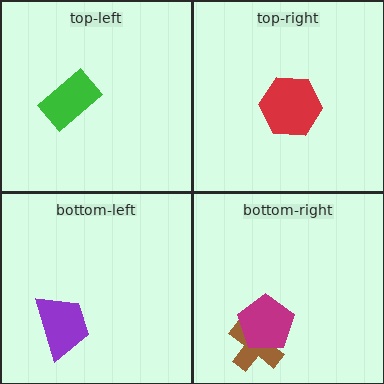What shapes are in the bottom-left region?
The purple trapezoid.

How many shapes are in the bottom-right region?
2.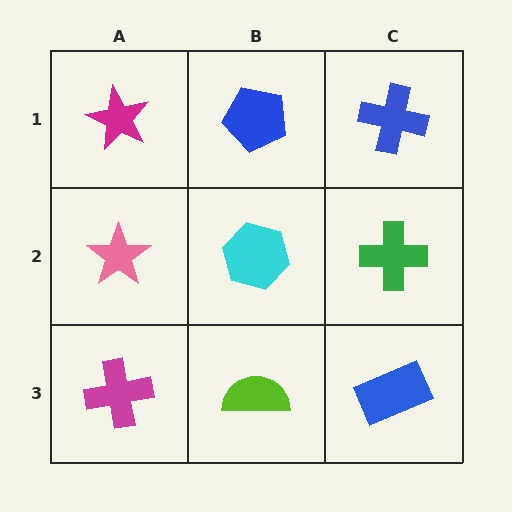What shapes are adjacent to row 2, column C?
A blue cross (row 1, column C), a blue rectangle (row 3, column C), a cyan hexagon (row 2, column B).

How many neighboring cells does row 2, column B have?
4.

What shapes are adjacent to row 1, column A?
A pink star (row 2, column A), a blue pentagon (row 1, column B).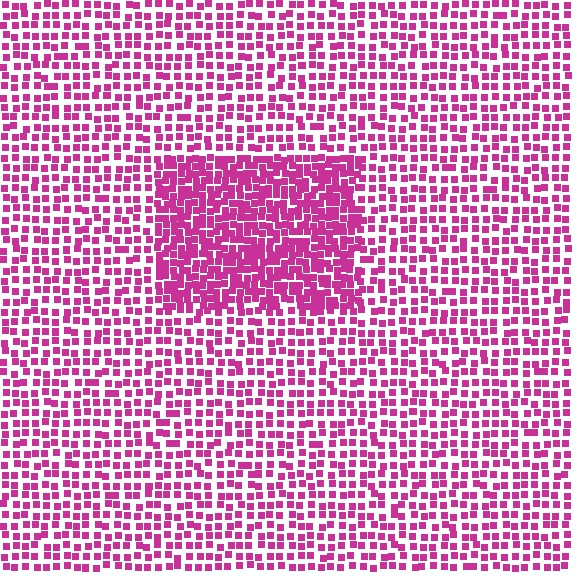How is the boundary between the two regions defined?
The boundary is defined by a change in element density (approximately 1.9x ratio). All elements are the same color, size, and shape.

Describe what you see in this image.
The image contains small magenta elements arranged at two different densities. A rectangle-shaped region is visible where the elements are more densely packed than the surrounding area.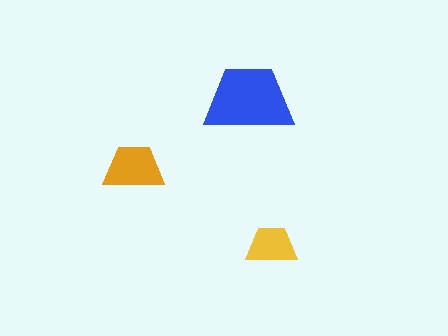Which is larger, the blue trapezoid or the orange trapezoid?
The blue one.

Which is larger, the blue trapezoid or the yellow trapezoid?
The blue one.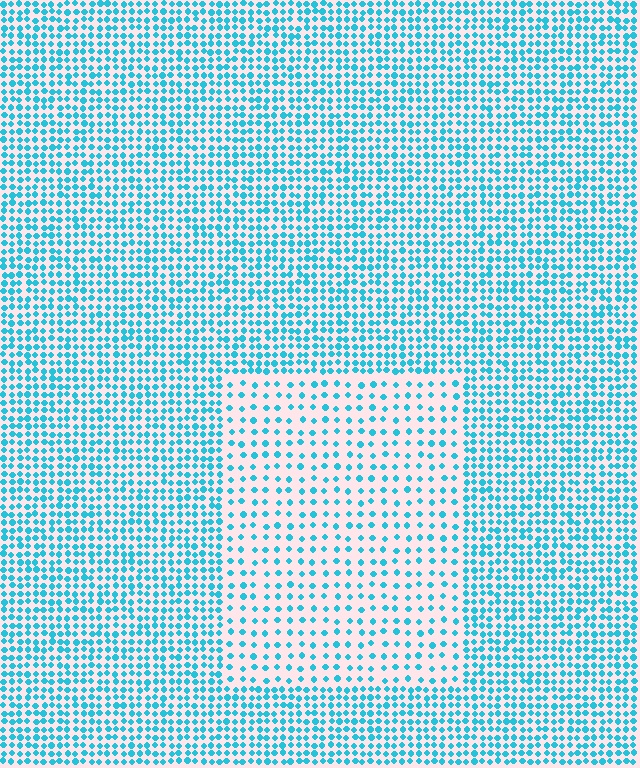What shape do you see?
I see a rectangle.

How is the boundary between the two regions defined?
The boundary is defined by a change in element density (approximately 2.2x ratio). All elements are the same color, size, and shape.